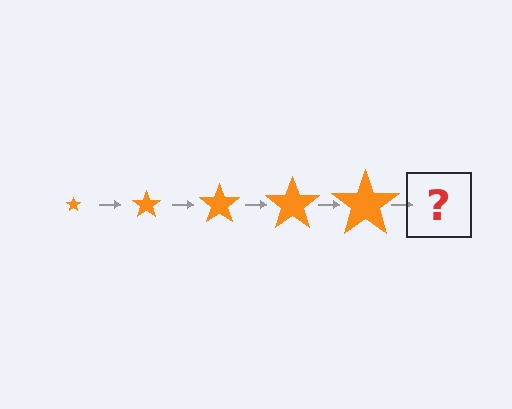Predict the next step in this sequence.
The next step is an orange star, larger than the previous one.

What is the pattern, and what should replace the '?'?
The pattern is that the star gets progressively larger each step. The '?' should be an orange star, larger than the previous one.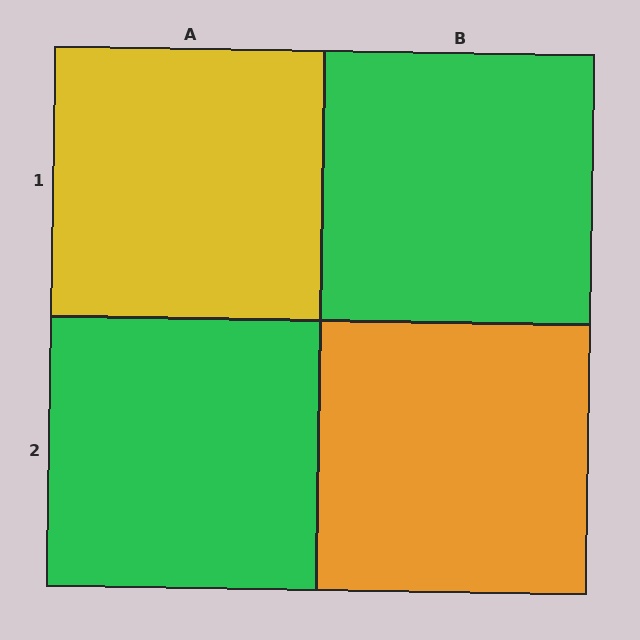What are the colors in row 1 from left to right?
Yellow, green.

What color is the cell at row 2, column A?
Green.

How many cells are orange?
1 cell is orange.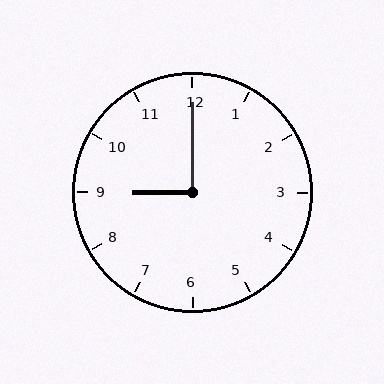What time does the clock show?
9:00.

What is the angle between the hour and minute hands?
Approximately 90 degrees.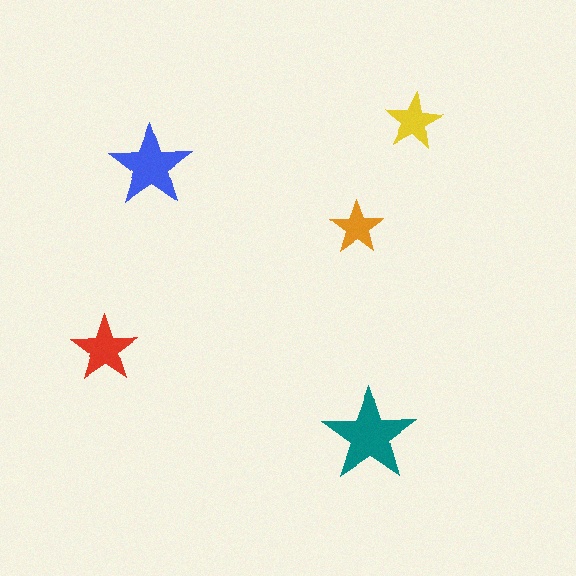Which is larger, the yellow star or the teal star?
The teal one.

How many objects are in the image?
There are 5 objects in the image.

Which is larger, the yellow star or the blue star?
The blue one.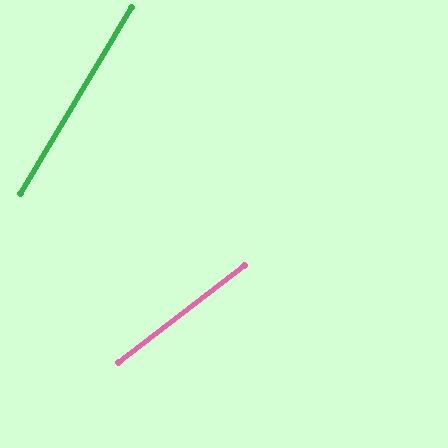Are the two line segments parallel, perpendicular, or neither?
Neither parallel nor perpendicular — they differ by about 21°.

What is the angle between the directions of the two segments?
Approximately 21 degrees.